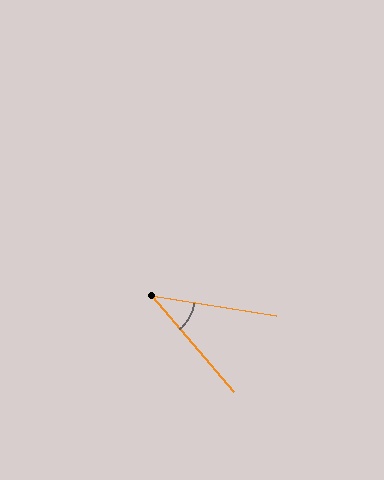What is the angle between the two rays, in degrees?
Approximately 40 degrees.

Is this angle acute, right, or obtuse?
It is acute.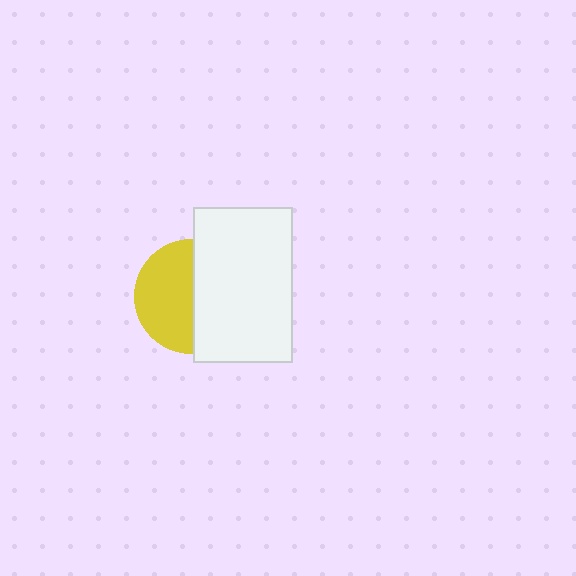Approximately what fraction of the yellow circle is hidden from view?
Roughly 48% of the yellow circle is hidden behind the white rectangle.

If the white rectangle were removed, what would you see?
You would see the complete yellow circle.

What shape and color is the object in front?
The object in front is a white rectangle.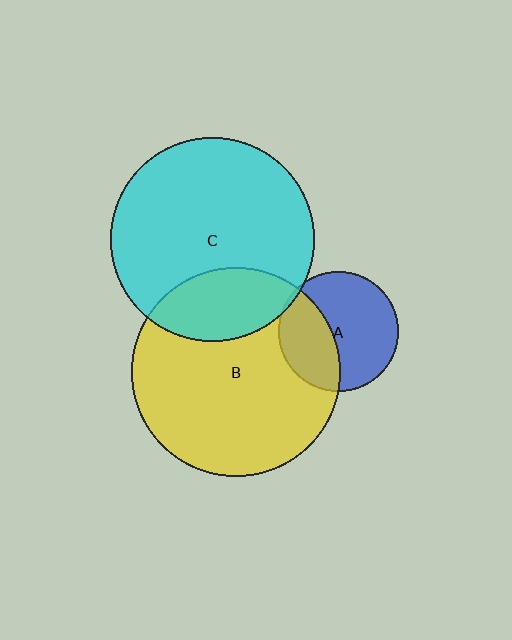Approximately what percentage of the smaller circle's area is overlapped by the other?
Approximately 40%.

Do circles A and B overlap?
Yes.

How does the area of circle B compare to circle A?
Approximately 3.0 times.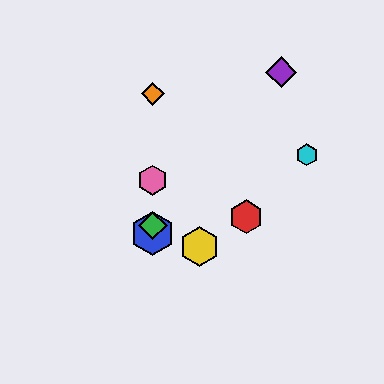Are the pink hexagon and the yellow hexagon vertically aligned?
No, the pink hexagon is at x≈153 and the yellow hexagon is at x≈199.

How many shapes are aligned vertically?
4 shapes (the blue hexagon, the green diamond, the orange diamond, the pink hexagon) are aligned vertically.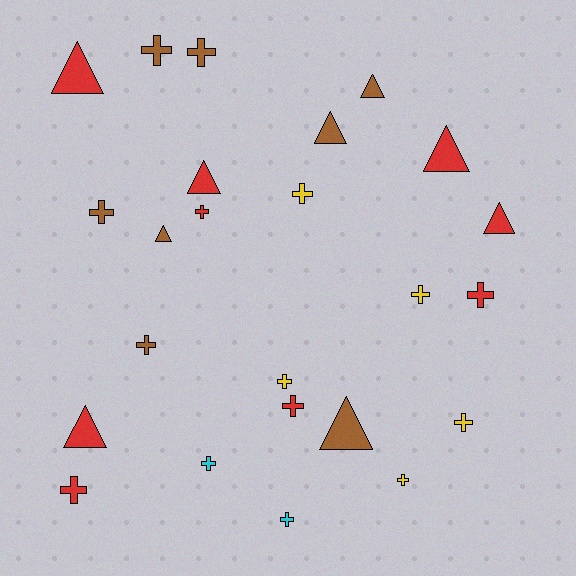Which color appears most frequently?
Red, with 9 objects.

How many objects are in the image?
There are 24 objects.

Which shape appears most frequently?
Cross, with 15 objects.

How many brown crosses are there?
There are 4 brown crosses.